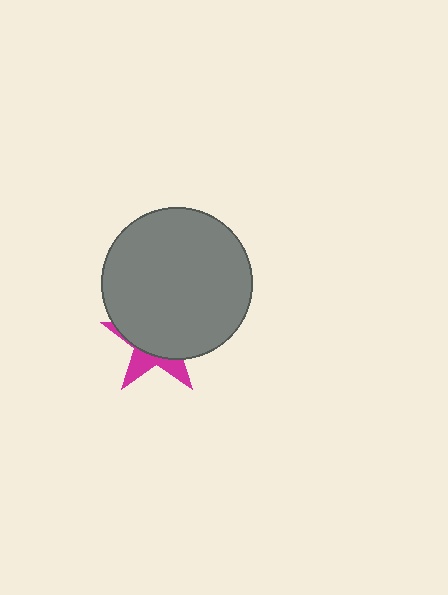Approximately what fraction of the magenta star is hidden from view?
Roughly 69% of the magenta star is hidden behind the gray circle.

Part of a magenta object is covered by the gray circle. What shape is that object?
It is a star.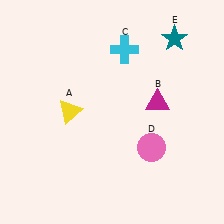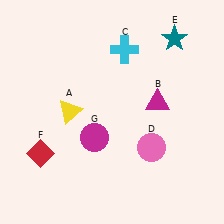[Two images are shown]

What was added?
A red diamond (F), a magenta circle (G) were added in Image 2.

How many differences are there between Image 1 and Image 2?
There are 2 differences between the two images.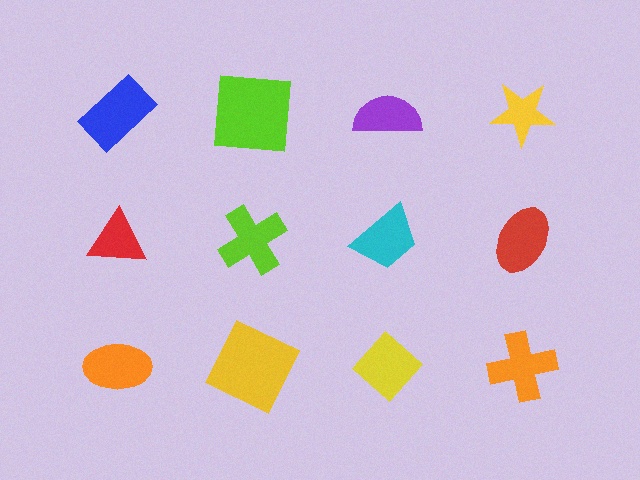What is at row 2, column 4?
A red ellipse.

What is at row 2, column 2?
A lime cross.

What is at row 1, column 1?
A blue rectangle.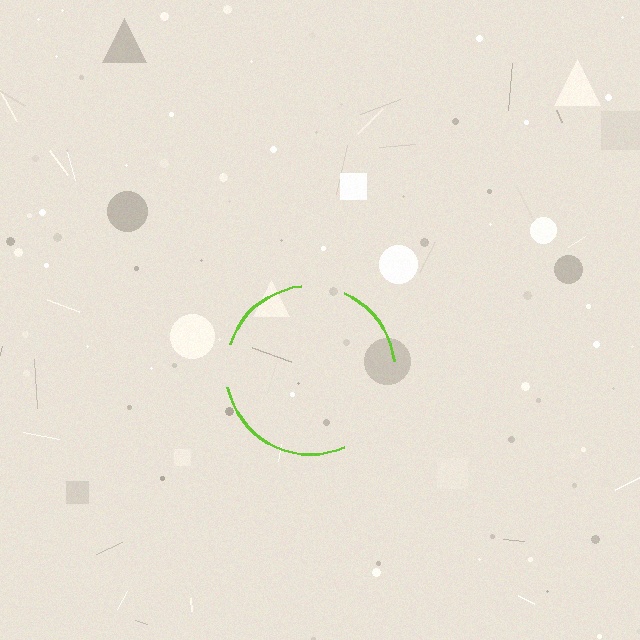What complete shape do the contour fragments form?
The contour fragments form a circle.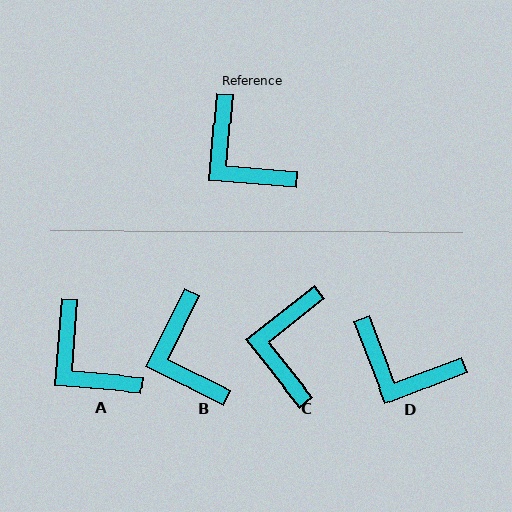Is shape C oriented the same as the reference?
No, it is off by about 47 degrees.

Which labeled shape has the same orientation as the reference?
A.